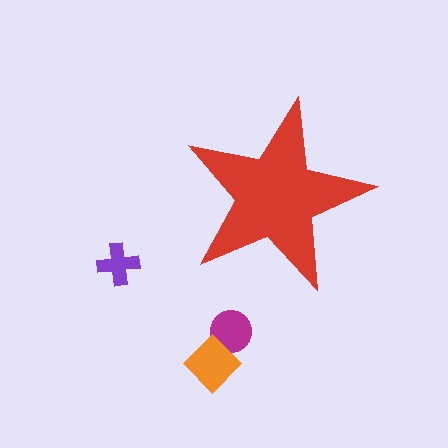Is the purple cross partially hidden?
No, the purple cross is fully visible.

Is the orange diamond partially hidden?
No, the orange diamond is fully visible.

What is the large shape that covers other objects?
A red star.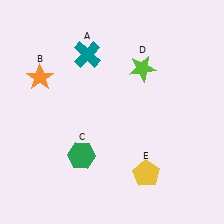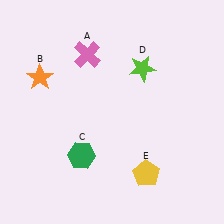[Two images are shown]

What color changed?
The cross (A) changed from teal in Image 1 to pink in Image 2.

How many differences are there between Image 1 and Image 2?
There is 1 difference between the two images.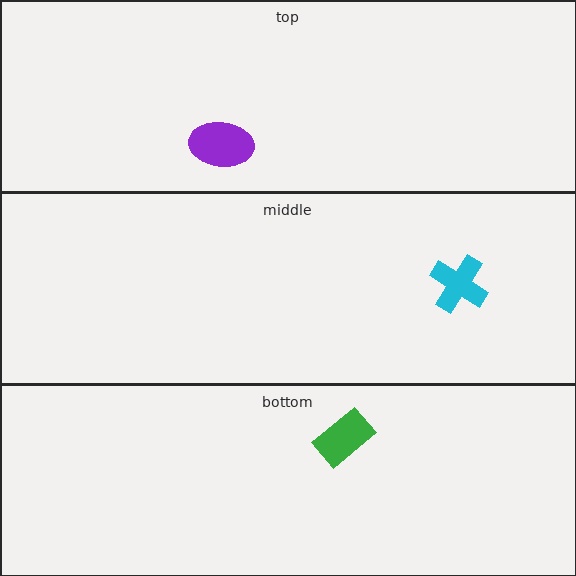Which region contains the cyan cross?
The middle region.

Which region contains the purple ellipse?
The top region.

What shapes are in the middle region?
The cyan cross.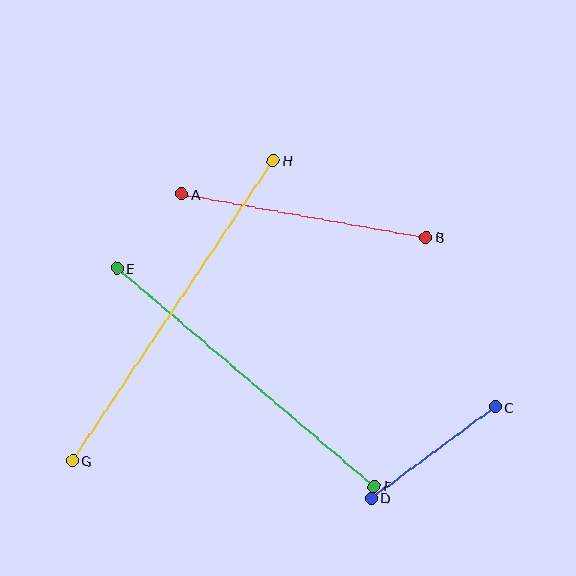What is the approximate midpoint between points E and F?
The midpoint is at approximately (246, 377) pixels.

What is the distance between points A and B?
The distance is approximately 248 pixels.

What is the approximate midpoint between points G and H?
The midpoint is at approximately (173, 311) pixels.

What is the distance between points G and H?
The distance is approximately 361 pixels.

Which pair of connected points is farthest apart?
Points G and H are farthest apart.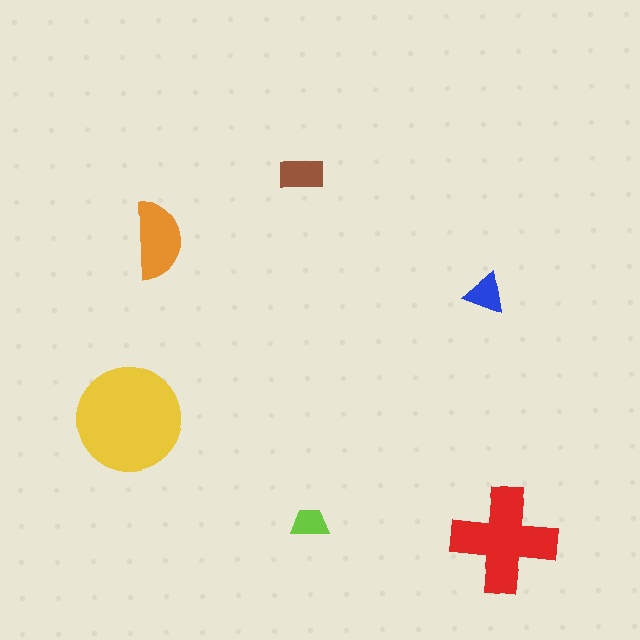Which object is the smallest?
The lime trapezoid.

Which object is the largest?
The yellow circle.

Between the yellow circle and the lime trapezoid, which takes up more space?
The yellow circle.